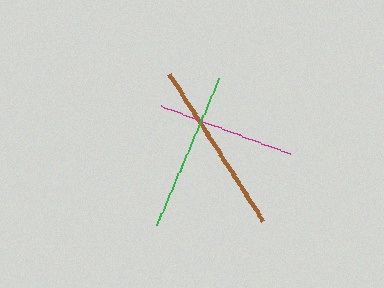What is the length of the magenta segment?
The magenta segment is approximately 137 pixels long.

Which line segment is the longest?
The brown line is the longest at approximately 174 pixels.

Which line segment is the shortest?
The magenta line is the shortest at approximately 137 pixels.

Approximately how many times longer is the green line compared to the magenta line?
The green line is approximately 1.2 times the length of the magenta line.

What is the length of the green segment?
The green segment is approximately 160 pixels long.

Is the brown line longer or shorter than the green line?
The brown line is longer than the green line.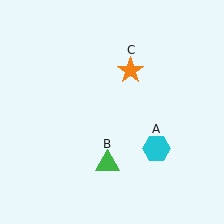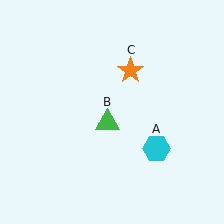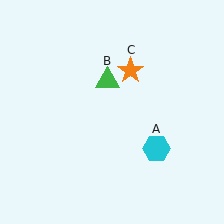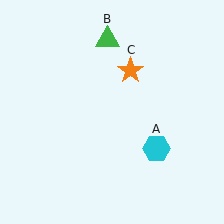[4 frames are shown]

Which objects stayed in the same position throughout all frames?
Cyan hexagon (object A) and orange star (object C) remained stationary.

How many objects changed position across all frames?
1 object changed position: green triangle (object B).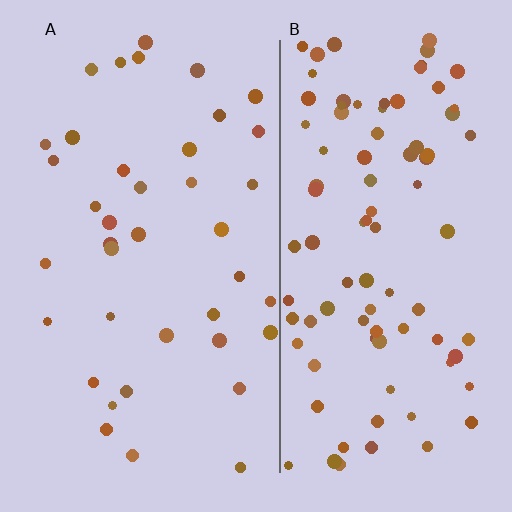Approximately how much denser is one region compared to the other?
Approximately 2.4× — region B over region A.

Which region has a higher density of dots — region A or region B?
B (the right).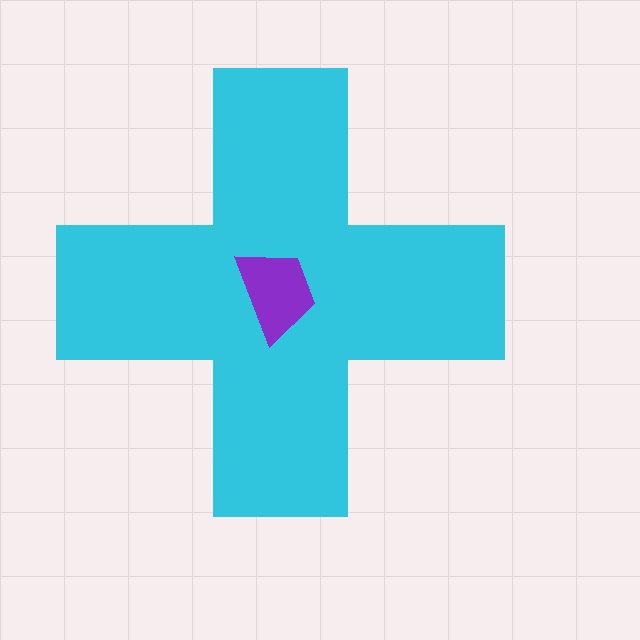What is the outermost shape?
The cyan cross.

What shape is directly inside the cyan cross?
The purple trapezoid.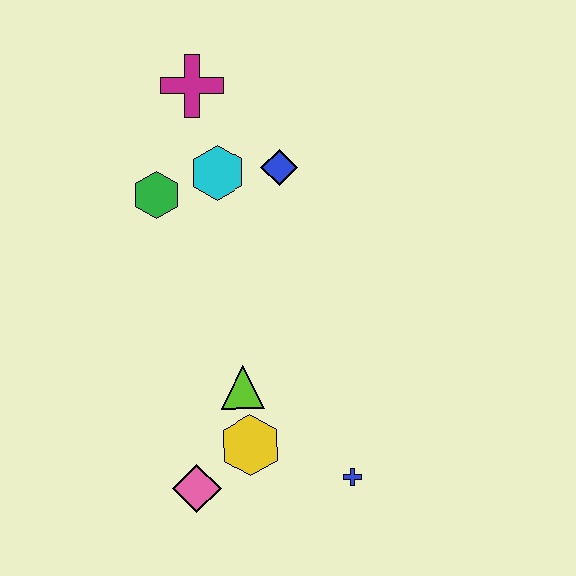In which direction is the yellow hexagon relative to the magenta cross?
The yellow hexagon is below the magenta cross.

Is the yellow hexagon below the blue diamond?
Yes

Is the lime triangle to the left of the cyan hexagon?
No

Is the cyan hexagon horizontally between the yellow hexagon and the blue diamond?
No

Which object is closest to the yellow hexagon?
The lime triangle is closest to the yellow hexagon.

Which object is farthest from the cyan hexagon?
The blue cross is farthest from the cyan hexagon.